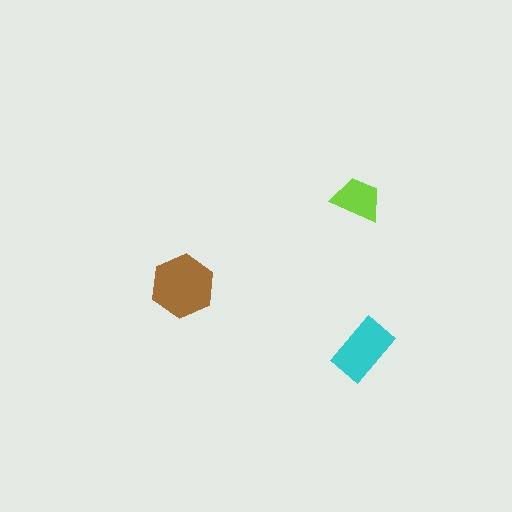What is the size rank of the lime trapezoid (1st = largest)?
3rd.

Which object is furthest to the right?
The cyan rectangle is rightmost.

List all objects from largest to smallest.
The brown hexagon, the cyan rectangle, the lime trapezoid.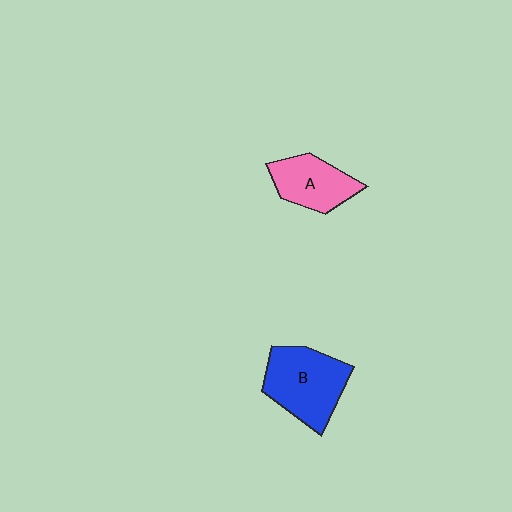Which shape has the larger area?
Shape B (blue).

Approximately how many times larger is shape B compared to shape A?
Approximately 1.4 times.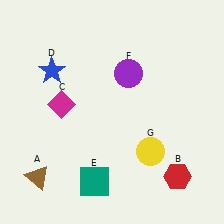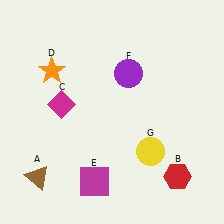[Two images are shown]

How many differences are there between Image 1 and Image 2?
There are 2 differences between the two images.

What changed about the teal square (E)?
In Image 1, E is teal. In Image 2, it changed to magenta.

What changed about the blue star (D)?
In Image 1, D is blue. In Image 2, it changed to orange.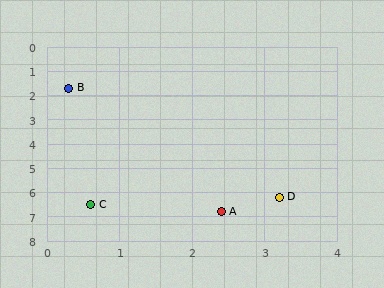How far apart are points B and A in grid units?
Points B and A are about 5.5 grid units apart.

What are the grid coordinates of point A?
Point A is at approximately (2.4, 6.8).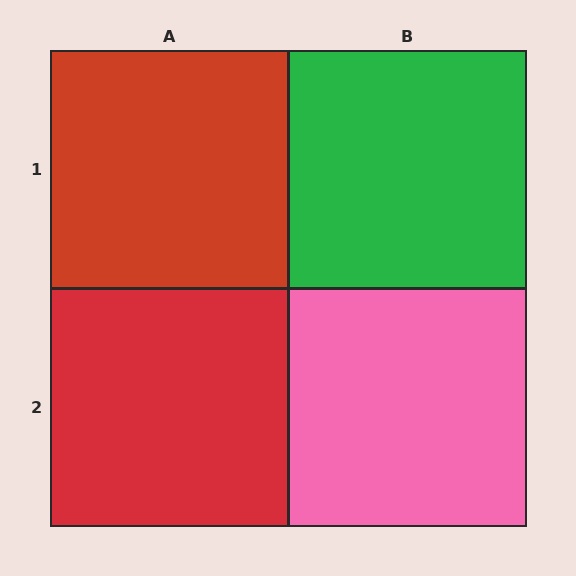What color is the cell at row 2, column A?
Red.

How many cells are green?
1 cell is green.